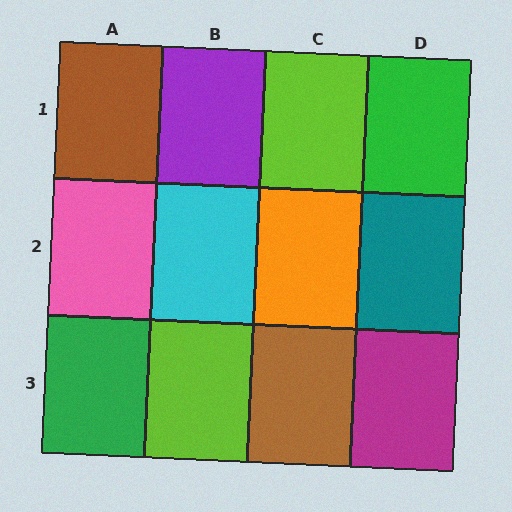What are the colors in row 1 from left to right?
Brown, purple, lime, green.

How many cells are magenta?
1 cell is magenta.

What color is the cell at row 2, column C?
Orange.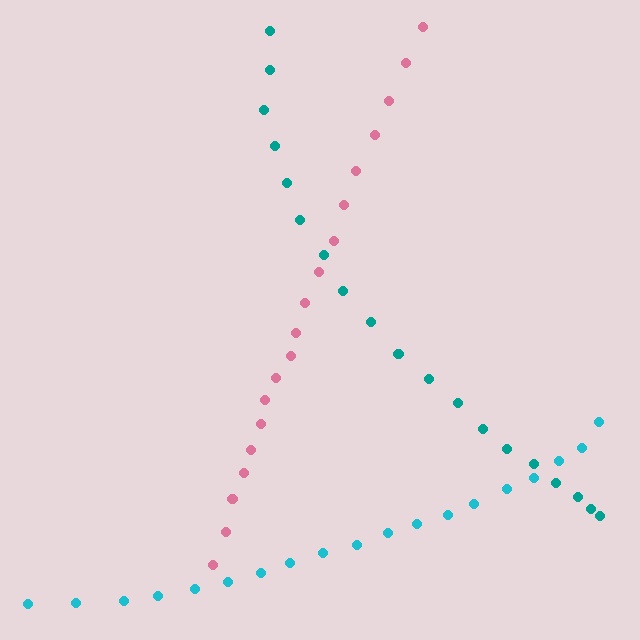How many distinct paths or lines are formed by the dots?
There are 3 distinct paths.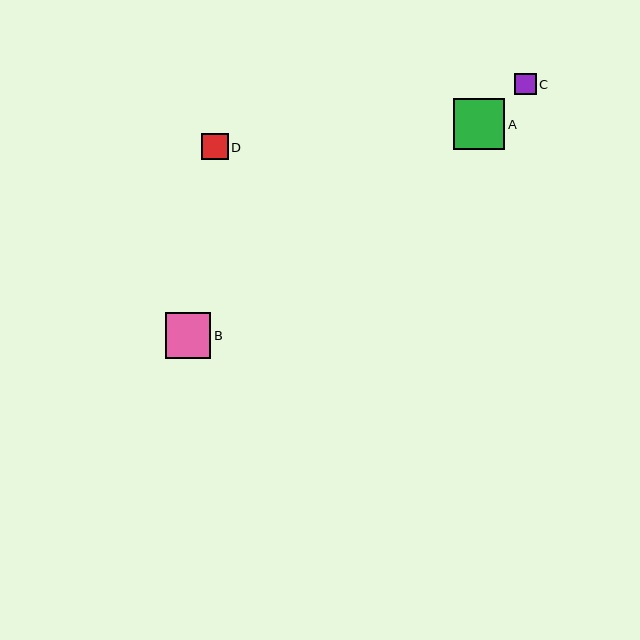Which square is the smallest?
Square C is the smallest with a size of approximately 22 pixels.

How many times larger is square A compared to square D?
Square A is approximately 2.0 times the size of square D.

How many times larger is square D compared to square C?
Square D is approximately 1.2 times the size of square C.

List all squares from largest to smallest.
From largest to smallest: A, B, D, C.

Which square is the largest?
Square A is the largest with a size of approximately 51 pixels.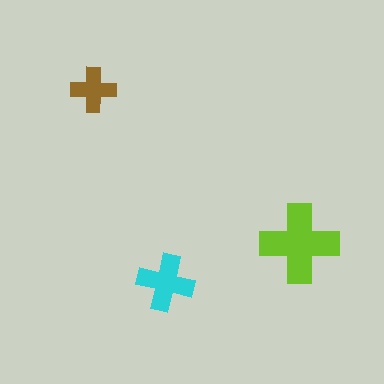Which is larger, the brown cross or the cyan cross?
The cyan one.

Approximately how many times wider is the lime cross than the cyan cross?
About 1.5 times wider.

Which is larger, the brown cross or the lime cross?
The lime one.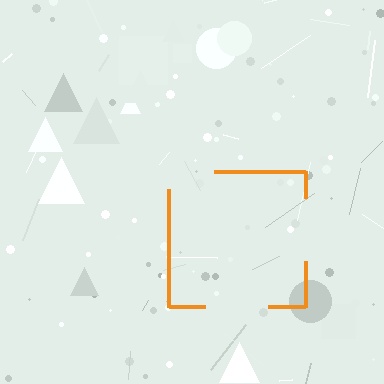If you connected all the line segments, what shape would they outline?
They would outline a square.